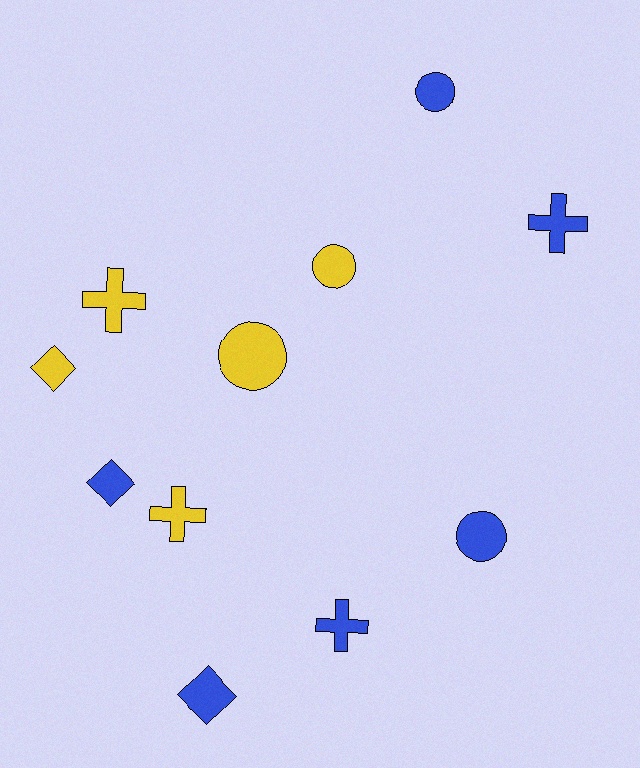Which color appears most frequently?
Blue, with 6 objects.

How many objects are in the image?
There are 11 objects.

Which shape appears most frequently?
Circle, with 4 objects.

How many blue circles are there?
There are 2 blue circles.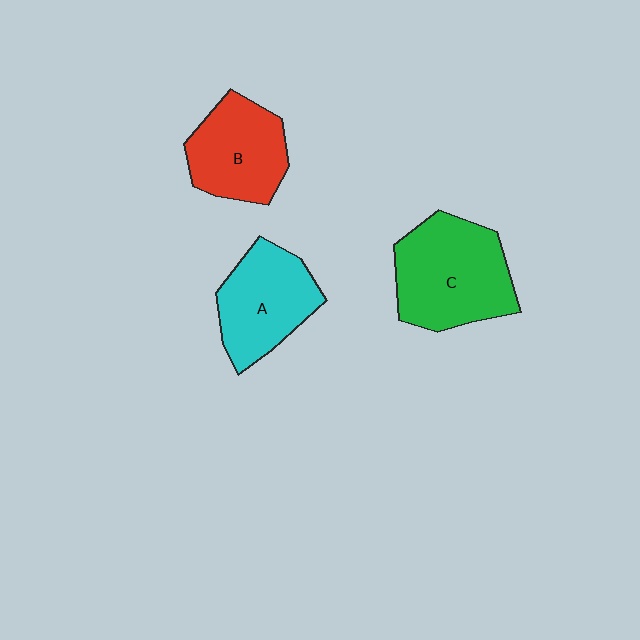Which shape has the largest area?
Shape C (green).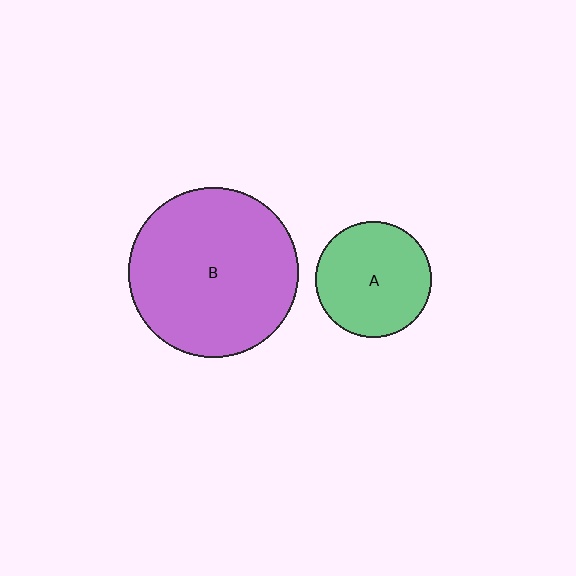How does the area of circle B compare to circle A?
Approximately 2.1 times.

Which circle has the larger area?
Circle B (purple).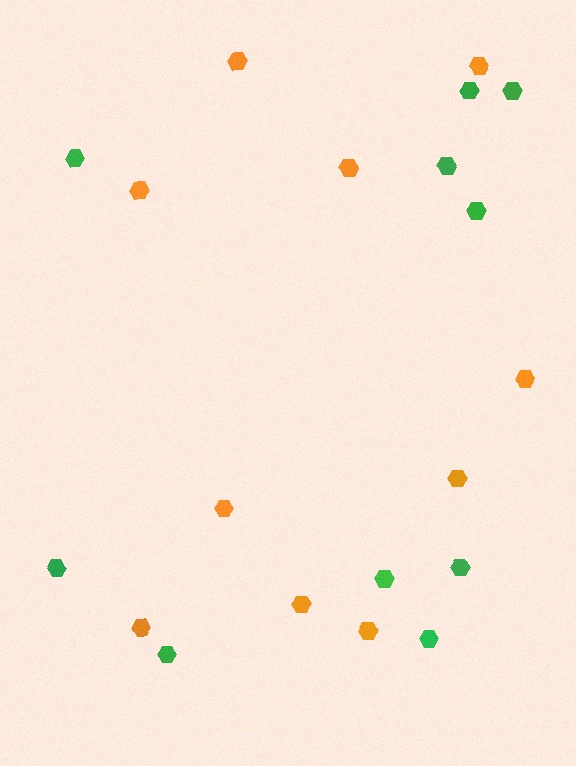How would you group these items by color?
There are 2 groups: one group of green hexagons (10) and one group of orange hexagons (10).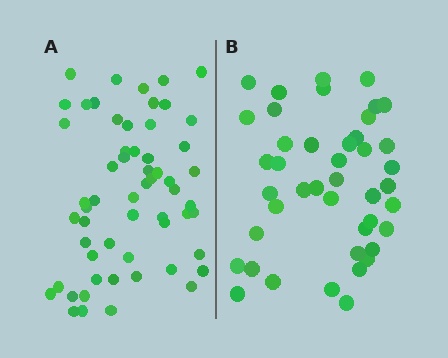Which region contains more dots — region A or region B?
Region A (the left region) has more dots.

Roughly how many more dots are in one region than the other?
Region A has approximately 15 more dots than region B.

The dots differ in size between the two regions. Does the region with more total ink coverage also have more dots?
No. Region B has more total ink coverage because its dots are larger, but region A actually contains more individual dots. Total area can be misleading — the number of items is what matters here.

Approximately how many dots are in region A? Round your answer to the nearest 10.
About 60 dots. (The exact count is 58, which rounds to 60.)